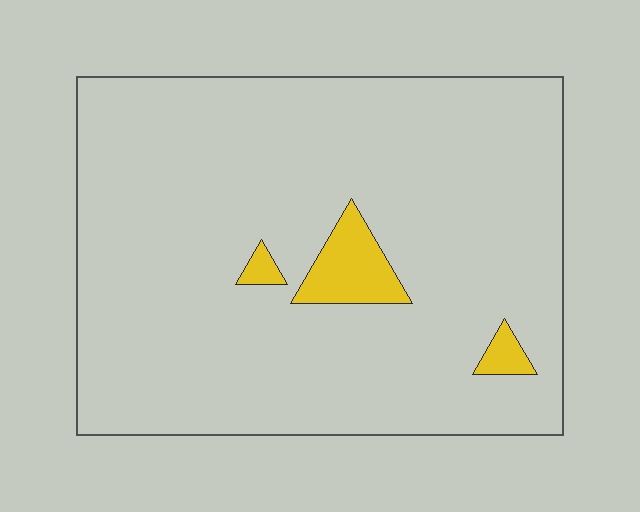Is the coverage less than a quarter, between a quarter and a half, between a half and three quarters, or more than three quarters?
Less than a quarter.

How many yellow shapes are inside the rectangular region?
3.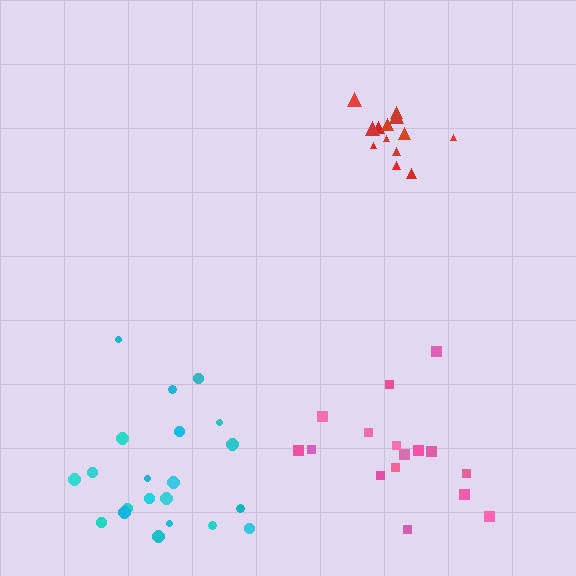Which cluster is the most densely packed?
Red.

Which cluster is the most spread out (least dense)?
Pink.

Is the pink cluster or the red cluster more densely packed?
Red.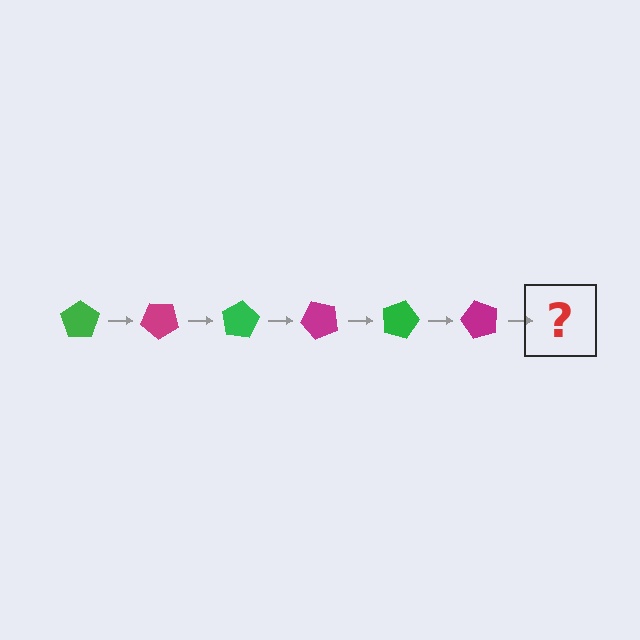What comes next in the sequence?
The next element should be a green pentagon, rotated 240 degrees from the start.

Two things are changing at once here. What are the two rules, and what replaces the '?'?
The two rules are that it rotates 40 degrees each step and the color cycles through green and magenta. The '?' should be a green pentagon, rotated 240 degrees from the start.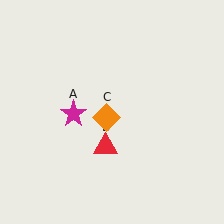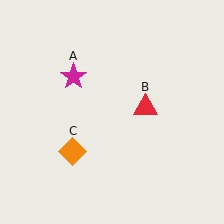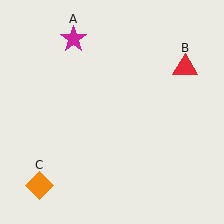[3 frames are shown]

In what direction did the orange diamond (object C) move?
The orange diamond (object C) moved down and to the left.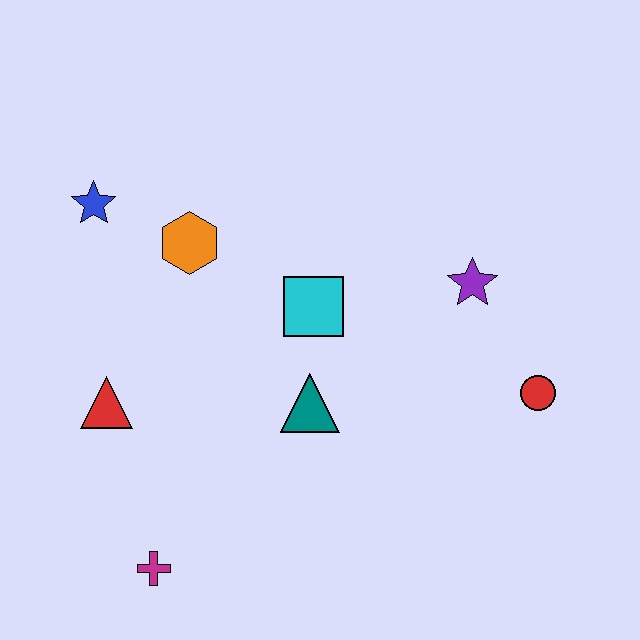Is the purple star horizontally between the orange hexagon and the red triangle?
No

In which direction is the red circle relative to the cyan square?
The red circle is to the right of the cyan square.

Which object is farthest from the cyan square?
The magenta cross is farthest from the cyan square.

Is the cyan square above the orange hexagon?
No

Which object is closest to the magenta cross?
The red triangle is closest to the magenta cross.